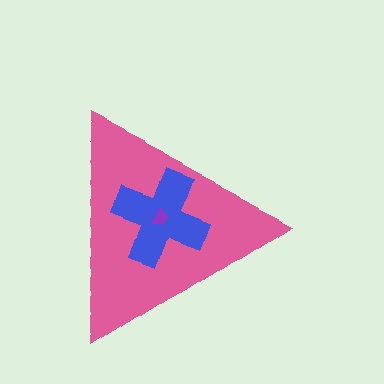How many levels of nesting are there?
3.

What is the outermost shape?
The pink triangle.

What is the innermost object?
The purple trapezoid.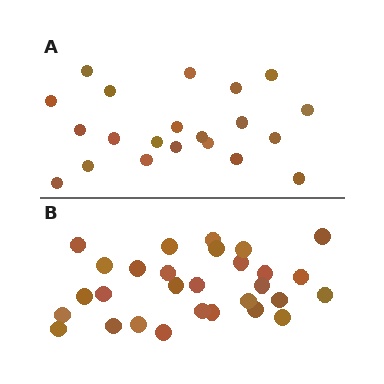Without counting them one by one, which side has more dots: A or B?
Region B (the bottom region) has more dots.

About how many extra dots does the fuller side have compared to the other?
Region B has roughly 8 or so more dots than region A.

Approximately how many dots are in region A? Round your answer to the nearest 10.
About 20 dots. (The exact count is 21, which rounds to 20.)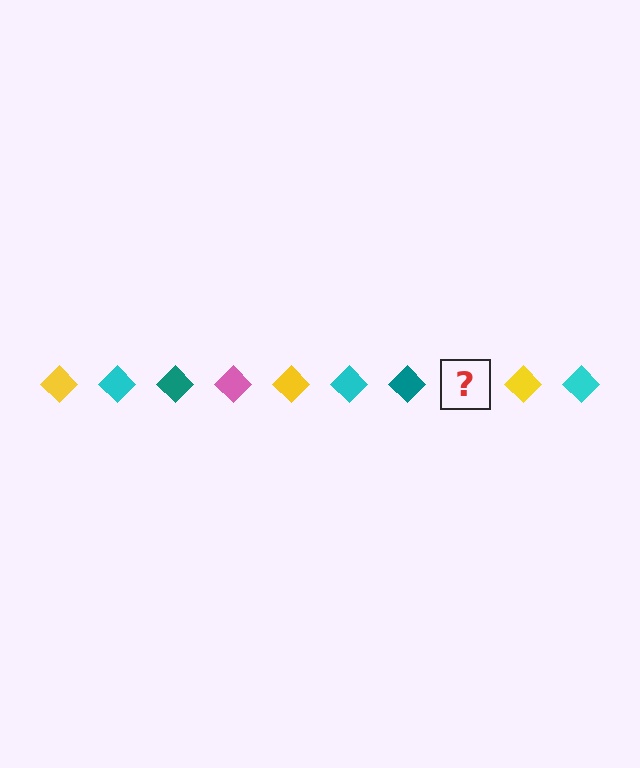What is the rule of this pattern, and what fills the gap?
The rule is that the pattern cycles through yellow, cyan, teal, pink diamonds. The gap should be filled with a pink diamond.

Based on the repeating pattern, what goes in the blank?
The blank should be a pink diamond.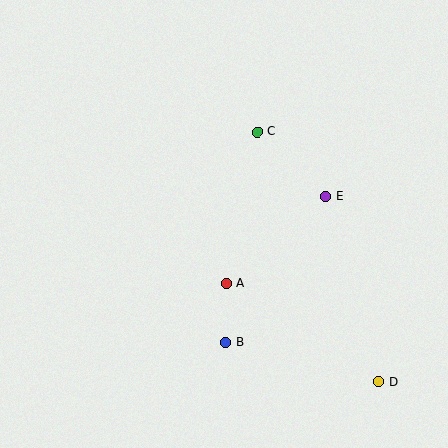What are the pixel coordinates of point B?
Point B is at (225, 342).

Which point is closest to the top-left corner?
Point C is closest to the top-left corner.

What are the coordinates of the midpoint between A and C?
The midpoint between A and C is at (241, 208).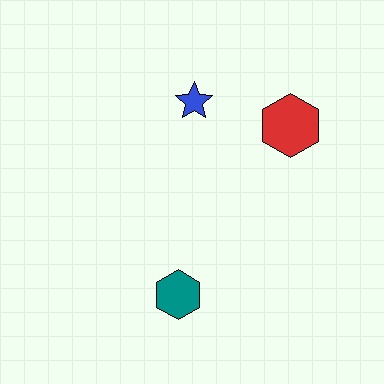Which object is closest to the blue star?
The red hexagon is closest to the blue star.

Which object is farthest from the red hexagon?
The teal hexagon is farthest from the red hexagon.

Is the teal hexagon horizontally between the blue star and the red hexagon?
No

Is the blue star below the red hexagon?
No